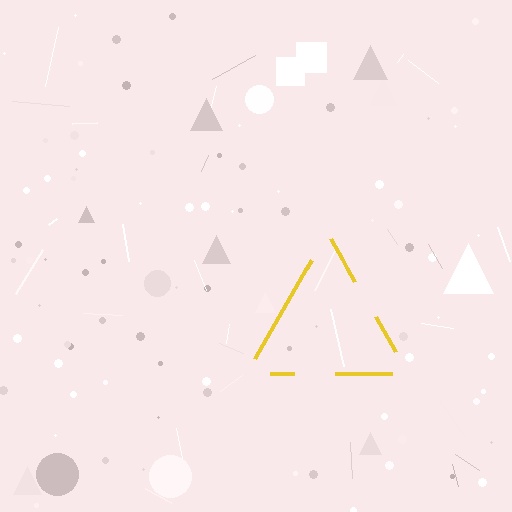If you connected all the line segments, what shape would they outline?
They would outline a triangle.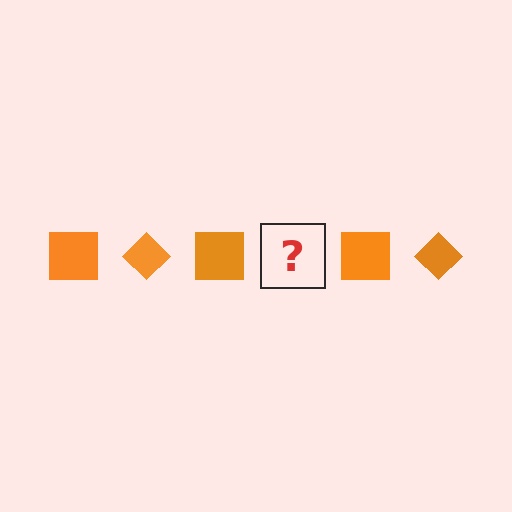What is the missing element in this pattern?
The missing element is an orange diamond.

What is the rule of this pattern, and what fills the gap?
The rule is that the pattern cycles through square, diamond shapes in orange. The gap should be filled with an orange diamond.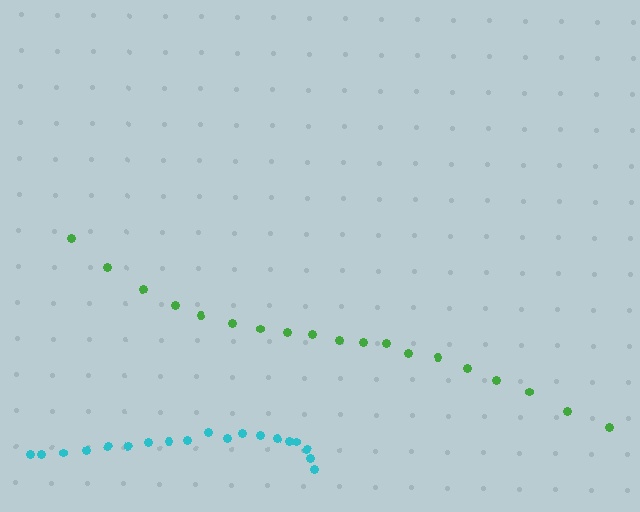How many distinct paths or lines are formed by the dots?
There are 2 distinct paths.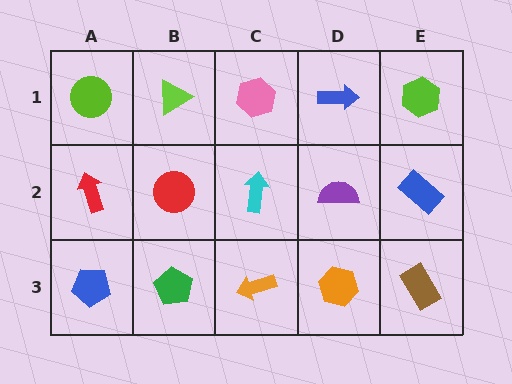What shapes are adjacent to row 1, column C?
A cyan arrow (row 2, column C), a lime triangle (row 1, column B), a blue arrow (row 1, column D).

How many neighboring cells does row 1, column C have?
3.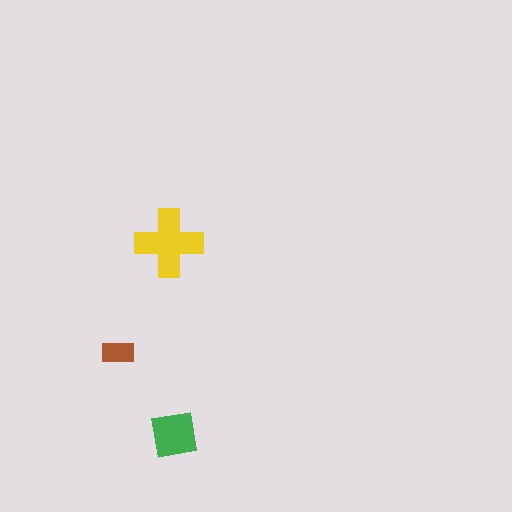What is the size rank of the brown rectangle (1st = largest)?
3rd.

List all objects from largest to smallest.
The yellow cross, the green square, the brown rectangle.